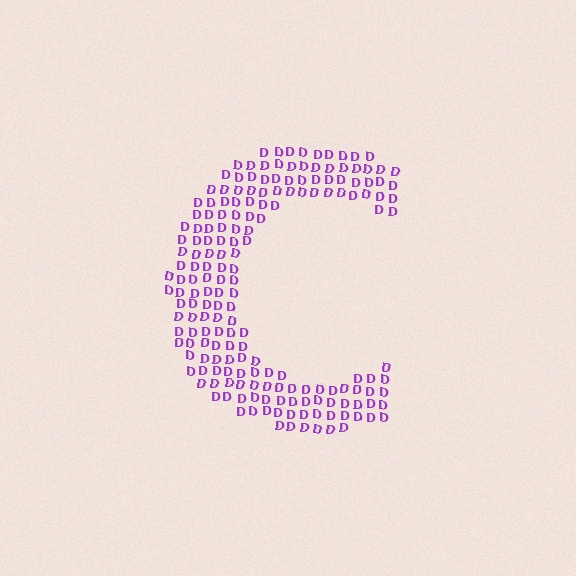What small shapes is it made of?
It is made of small letter D's.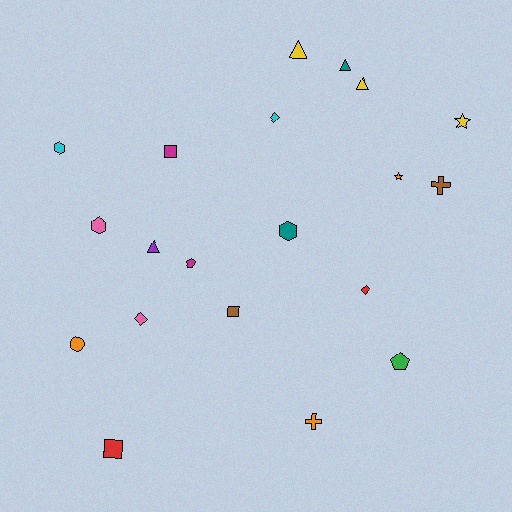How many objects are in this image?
There are 20 objects.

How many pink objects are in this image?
There are 2 pink objects.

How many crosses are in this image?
There are 2 crosses.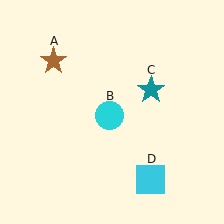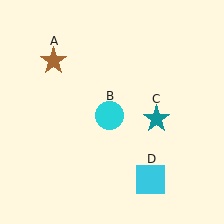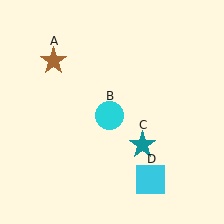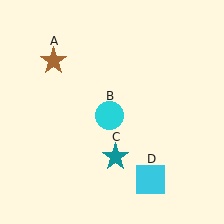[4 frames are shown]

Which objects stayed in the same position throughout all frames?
Brown star (object A) and cyan circle (object B) and cyan square (object D) remained stationary.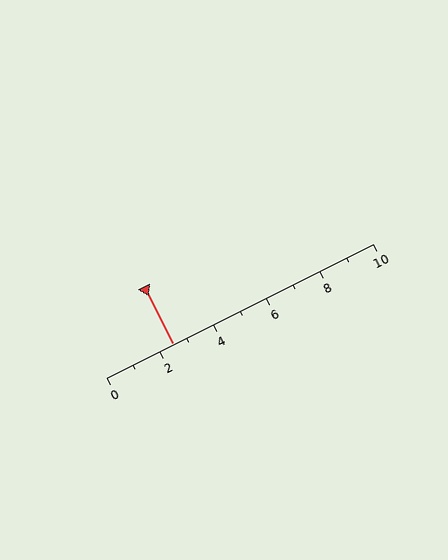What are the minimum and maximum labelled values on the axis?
The axis runs from 0 to 10.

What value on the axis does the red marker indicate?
The marker indicates approximately 2.5.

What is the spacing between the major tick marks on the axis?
The major ticks are spaced 2 apart.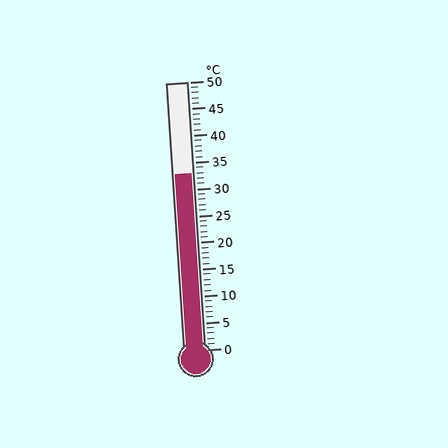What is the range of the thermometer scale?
The thermometer scale ranges from 0°C to 50°C.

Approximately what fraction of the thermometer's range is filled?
The thermometer is filled to approximately 65% of its range.